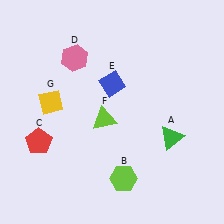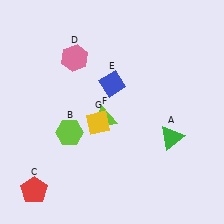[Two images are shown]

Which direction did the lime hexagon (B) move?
The lime hexagon (B) moved left.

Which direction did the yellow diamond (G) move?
The yellow diamond (G) moved right.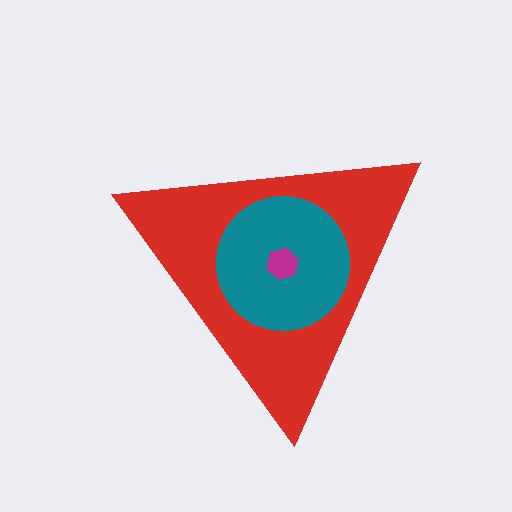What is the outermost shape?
The red triangle.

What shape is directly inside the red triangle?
The teal circle.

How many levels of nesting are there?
3.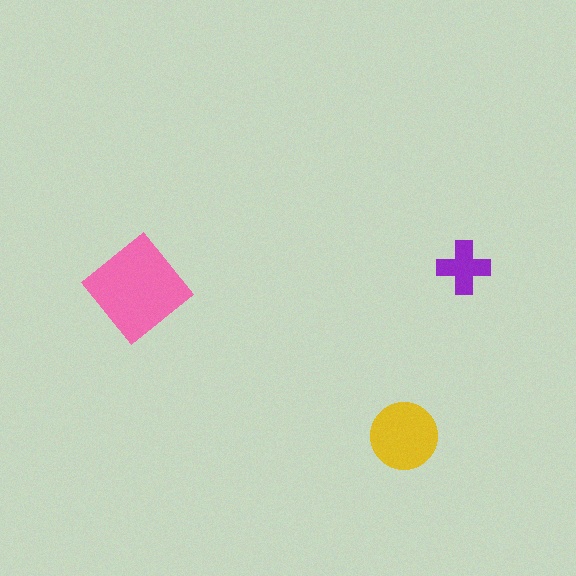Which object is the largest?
The pink diamond.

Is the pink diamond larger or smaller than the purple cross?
Larger.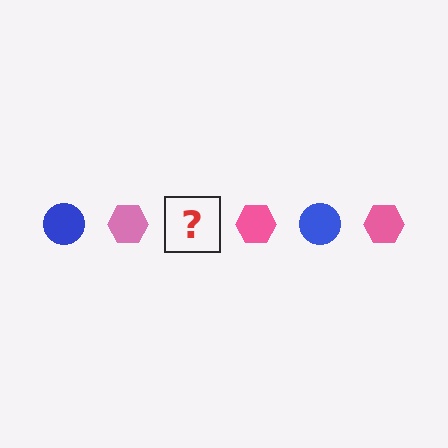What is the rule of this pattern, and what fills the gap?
The rule is that the pattern alternates between blue circle and pink hexagon. The gap should be filled with a blue circle.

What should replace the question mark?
The question mark should be replaced with a blue circle.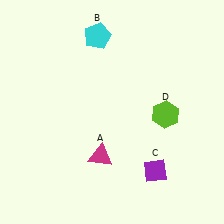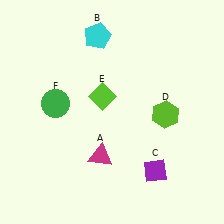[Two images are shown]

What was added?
A lime diamond (E), a green circle (F) were added in Image 2.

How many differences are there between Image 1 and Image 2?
There are 2 differences between the two images.